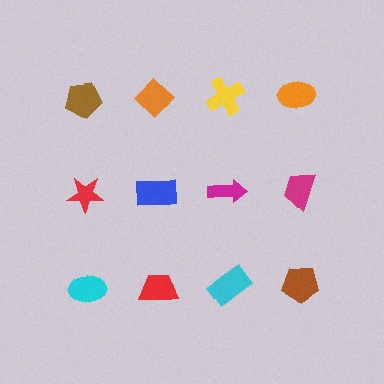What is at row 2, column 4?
A magenta trapezoid.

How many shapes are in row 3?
4 shapes.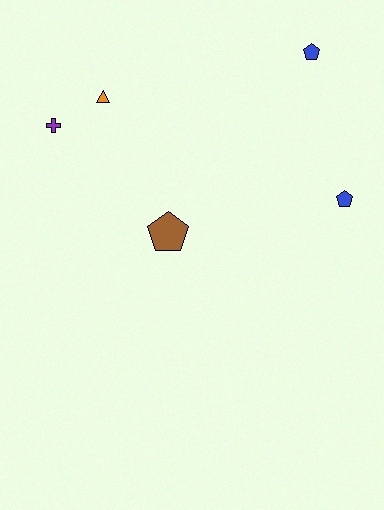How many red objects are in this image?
There are no red objects.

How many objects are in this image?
There are 5 objects.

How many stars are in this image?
There are no stars.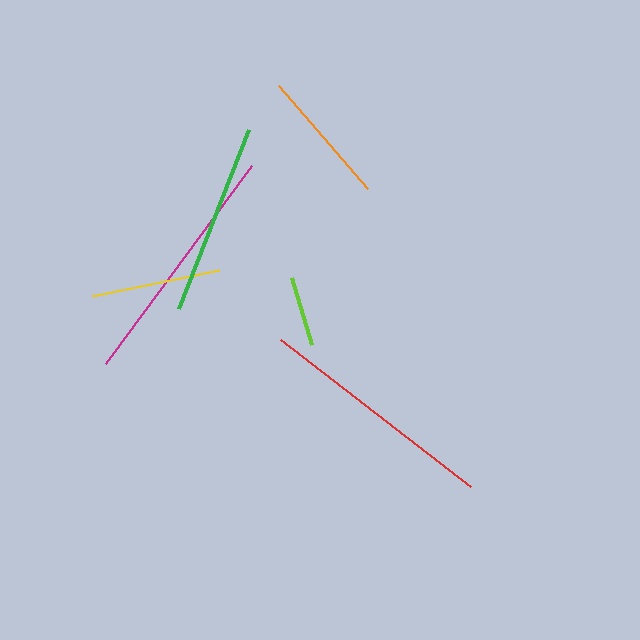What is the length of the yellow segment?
The yellow segment is approximately 130 pixels long.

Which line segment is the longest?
The magenta line is the longest at approximately 246 pixels.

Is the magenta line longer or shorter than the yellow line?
The magenta line is longer than the yellow line.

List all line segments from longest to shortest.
From longest to shortest: magenta, red, green, orange, yellow, lime.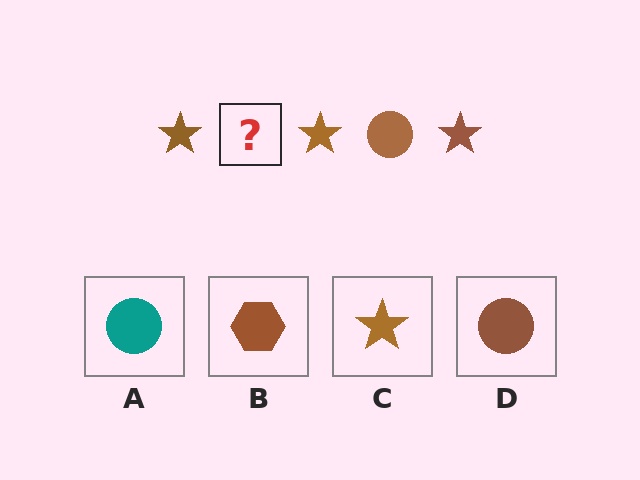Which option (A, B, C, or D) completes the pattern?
D.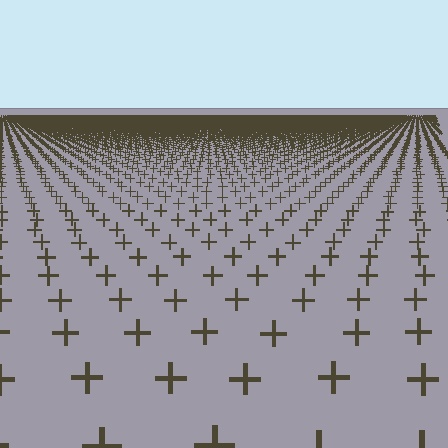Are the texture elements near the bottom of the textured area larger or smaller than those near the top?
Larger. Near the bottom, elements are closer to the viewer and appear at a bigger on-screen size.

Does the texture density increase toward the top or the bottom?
Density increases toward the top.